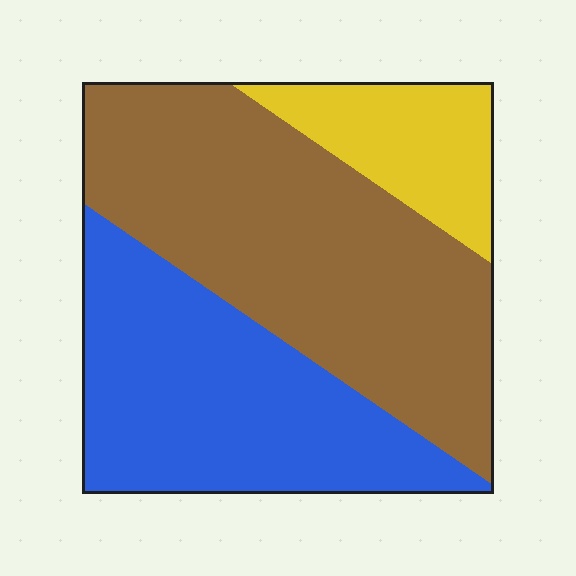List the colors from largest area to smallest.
From largest to smallest: brown, blue, yellow.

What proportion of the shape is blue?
Blue covers about 35% of the shape.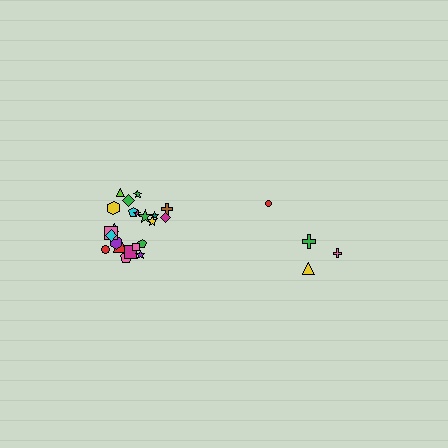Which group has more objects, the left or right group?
The left group.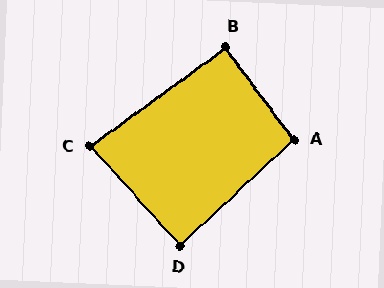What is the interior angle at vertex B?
Approximately 90 degrees (approximately right).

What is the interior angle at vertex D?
Approximately 90 degrees (approximately right).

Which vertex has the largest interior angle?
A, at approximately 96 degrees.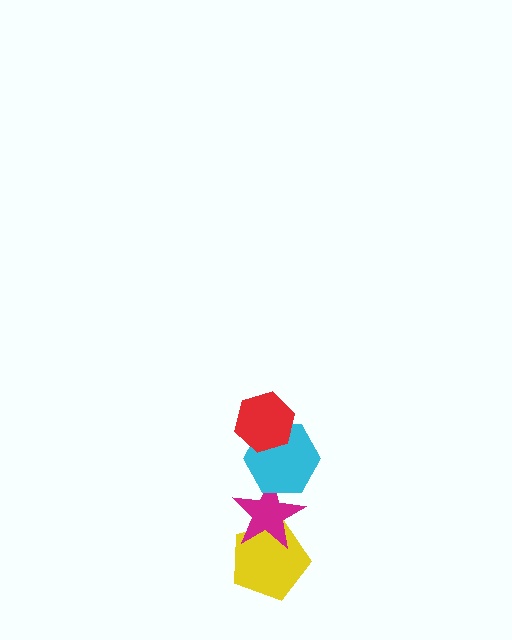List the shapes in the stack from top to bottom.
From top to bottom: the red hexagon, the cyan hexagon, the magenta star, the yellow pentagon.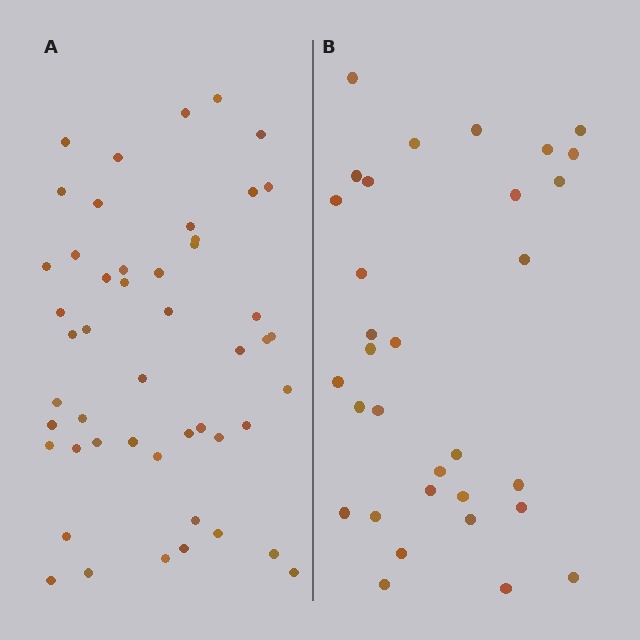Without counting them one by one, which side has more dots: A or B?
Region A (the left region) has more dots.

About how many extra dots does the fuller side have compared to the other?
Region A has approximately 15 more dots than region B.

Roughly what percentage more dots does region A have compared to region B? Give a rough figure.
About 55% more.